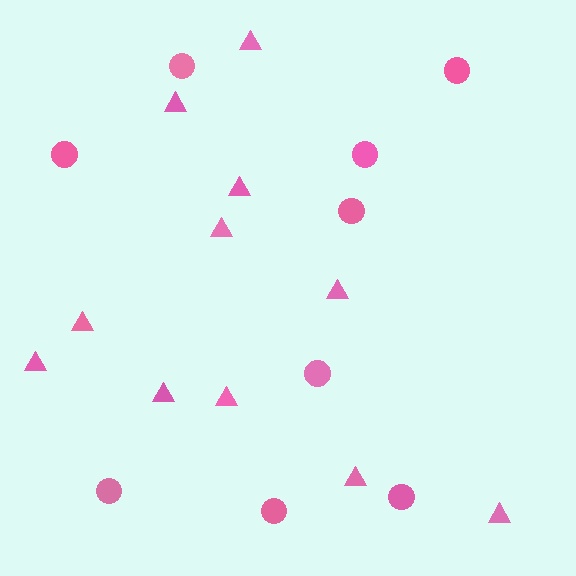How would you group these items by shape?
There are 2 groups: one group of circles (9) and one group of triangles (11).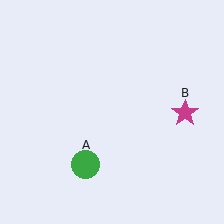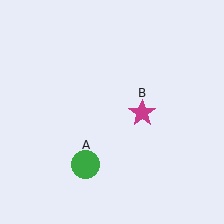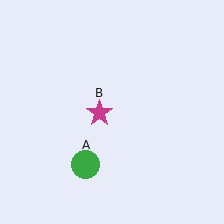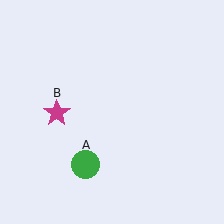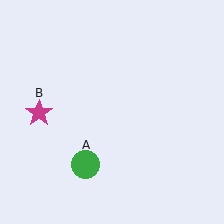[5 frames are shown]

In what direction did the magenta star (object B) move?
The magenta star (object B) moved left.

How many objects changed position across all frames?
1 object changed position: magenta star (object B).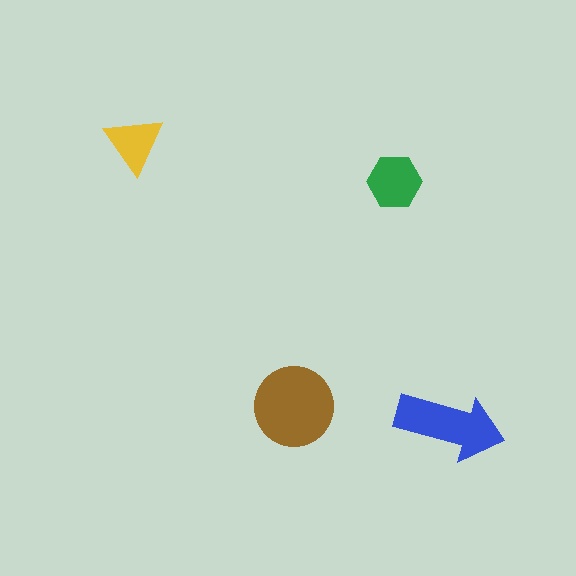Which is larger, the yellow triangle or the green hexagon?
The green hexagon.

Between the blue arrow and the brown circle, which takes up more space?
The brown circle.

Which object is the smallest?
The yellow triangle.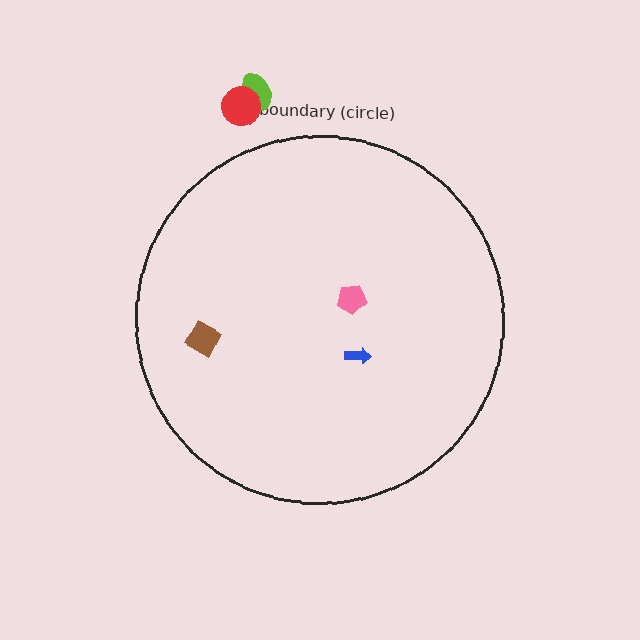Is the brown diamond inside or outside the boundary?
Inside.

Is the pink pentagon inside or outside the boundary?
Inside.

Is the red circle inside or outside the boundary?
Outside.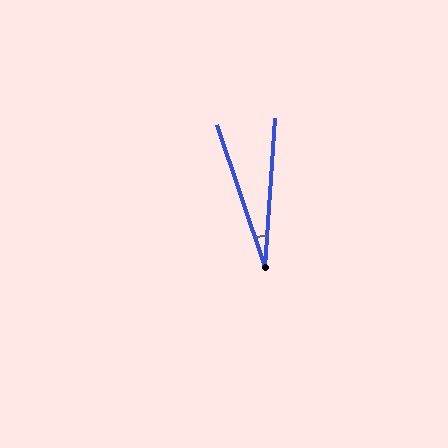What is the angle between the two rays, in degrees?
Approximately 22 degrees.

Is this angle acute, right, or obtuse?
It is acute.